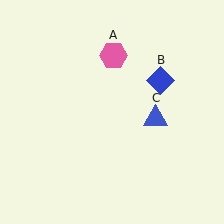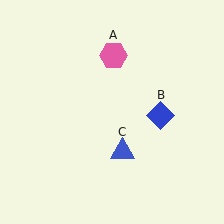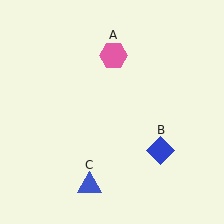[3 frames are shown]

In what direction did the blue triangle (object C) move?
The blue triangle (object C) moved down and to the left.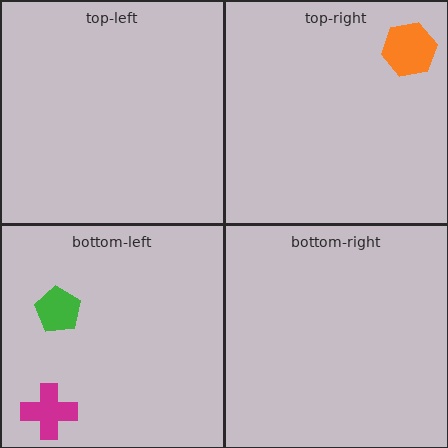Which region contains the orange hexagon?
The top-right region.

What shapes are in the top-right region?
The orange hexagon.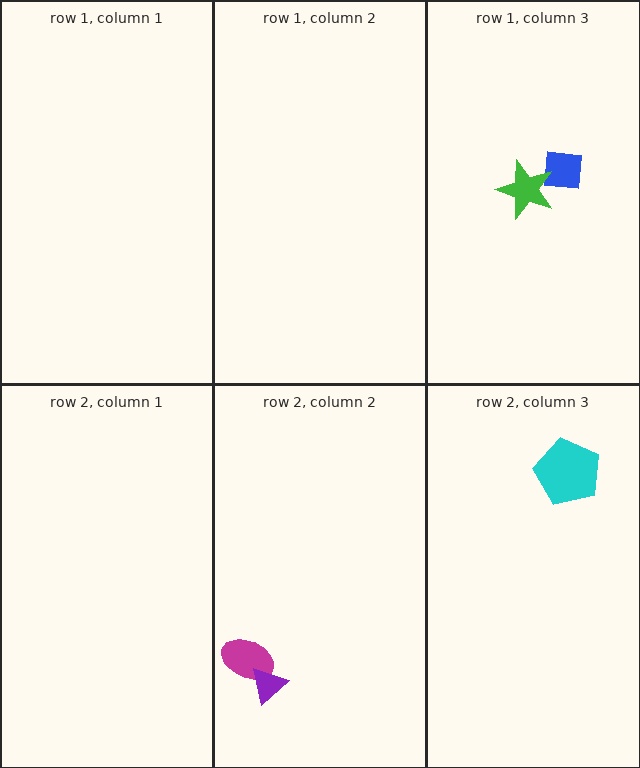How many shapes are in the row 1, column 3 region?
2.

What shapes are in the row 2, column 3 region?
The cyan pentagon.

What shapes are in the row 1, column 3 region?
The blue square, the green star.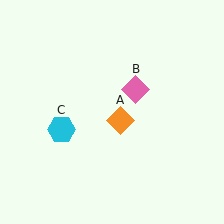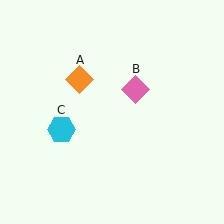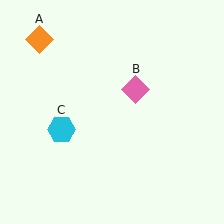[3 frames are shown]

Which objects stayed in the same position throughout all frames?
Pink diamond (object B) and cyan hexagon (object C) remained stationary.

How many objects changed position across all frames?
1 object changed position: orange diamond (object A).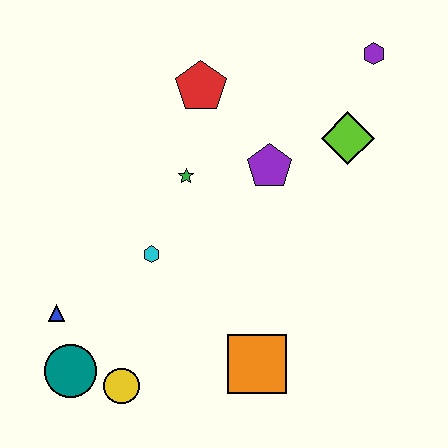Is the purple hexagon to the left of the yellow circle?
No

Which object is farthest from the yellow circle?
The purple hexagon is farthest from the yellow circle.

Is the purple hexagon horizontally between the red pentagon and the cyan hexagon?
No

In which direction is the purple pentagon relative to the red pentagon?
The purple pentagon is below the red pentagon.